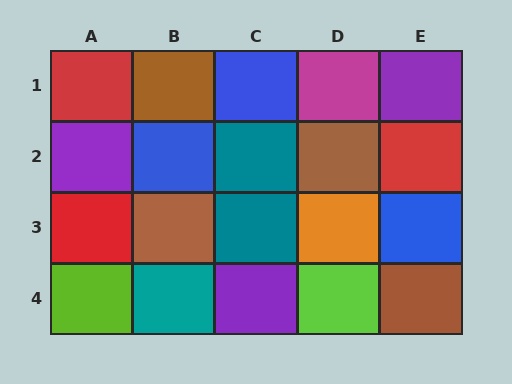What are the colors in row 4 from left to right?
Lime, teal, purple, lime, brown.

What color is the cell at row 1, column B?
Brown.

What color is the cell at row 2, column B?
Blue.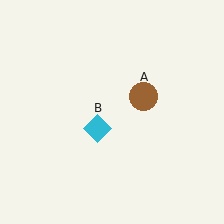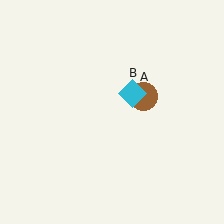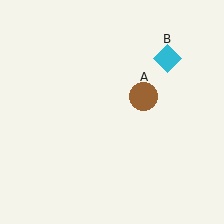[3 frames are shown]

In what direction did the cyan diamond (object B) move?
The cyan diamond (object B) moved up and to the right.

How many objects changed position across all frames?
1 object changed position: cyan diamond (object B).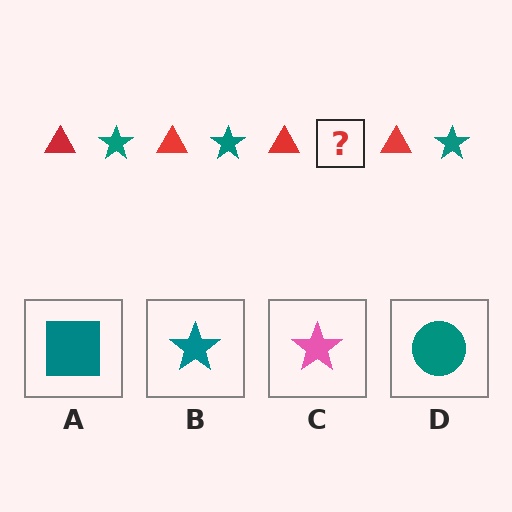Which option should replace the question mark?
Option B.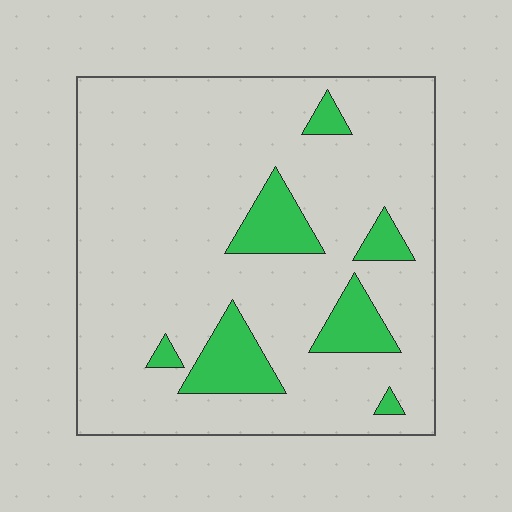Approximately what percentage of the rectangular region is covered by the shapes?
Approximately 15%.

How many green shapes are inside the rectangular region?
7.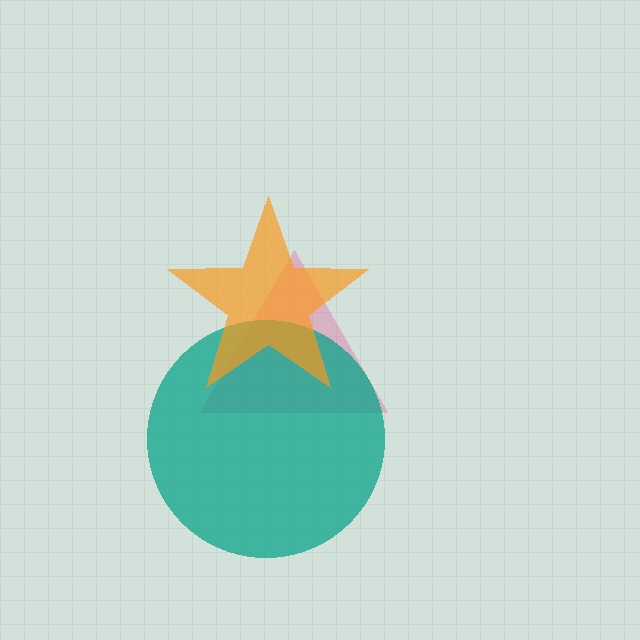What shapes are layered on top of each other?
The layered shapes are: a pink triangle, a teal circle, an orange star.